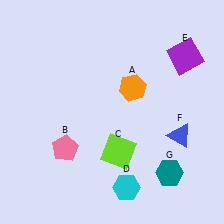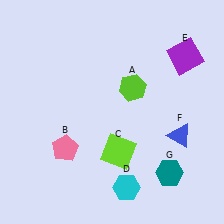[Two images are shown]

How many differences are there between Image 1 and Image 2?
There is 1 difference between the two images.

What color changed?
The hexagon (A) changed from orange in Image 1 to lime in Image 2.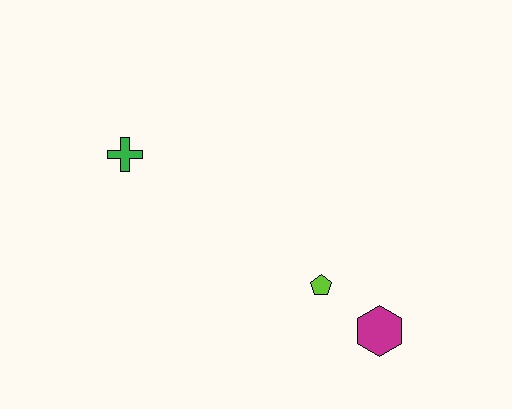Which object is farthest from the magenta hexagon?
The green cross is farthest from the magenta hexagon.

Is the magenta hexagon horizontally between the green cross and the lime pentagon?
No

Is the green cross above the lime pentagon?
Yes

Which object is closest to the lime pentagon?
The magenta hexagon is closest to the lime pentagon.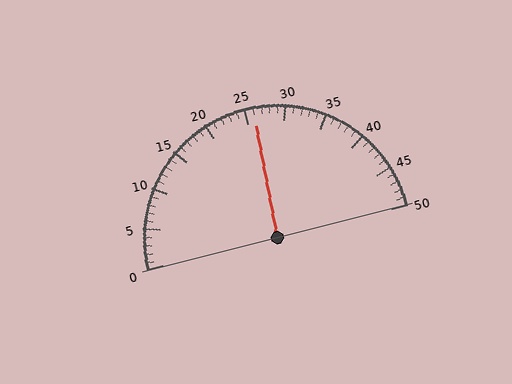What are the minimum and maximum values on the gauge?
The gauge ranges from 0 to 50.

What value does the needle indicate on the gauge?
The needle indicates approximately 26.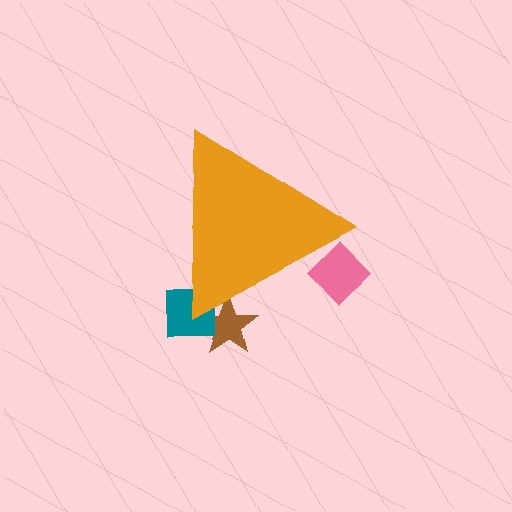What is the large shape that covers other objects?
An orange triangle.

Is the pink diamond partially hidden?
Yes, the pink diamond is partially hidden behind the orange triangle.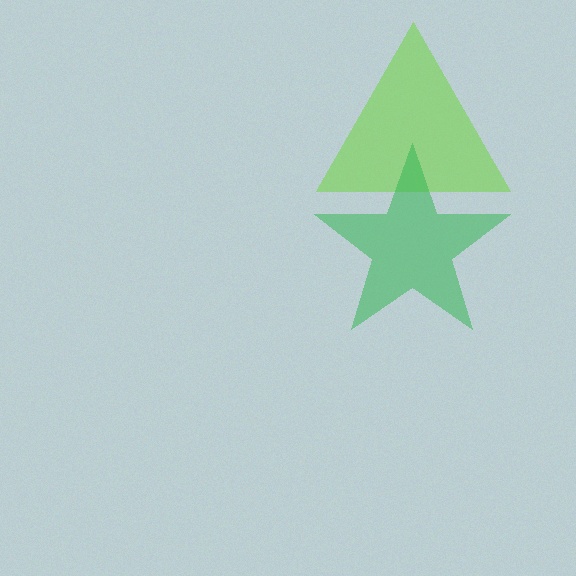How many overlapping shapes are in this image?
There are 2 overlapping shapes in the image.